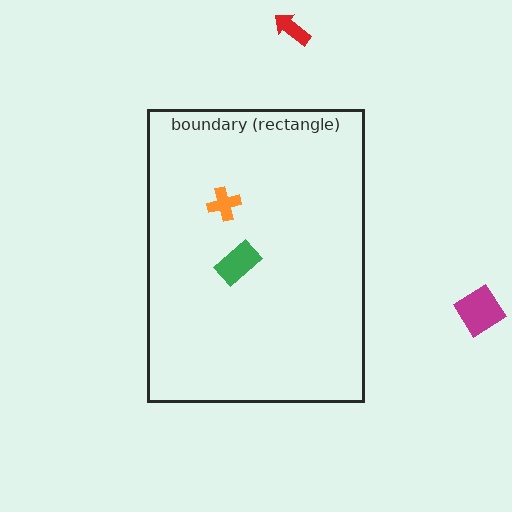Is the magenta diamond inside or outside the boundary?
Outside.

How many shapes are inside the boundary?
2 inside, 2 outside.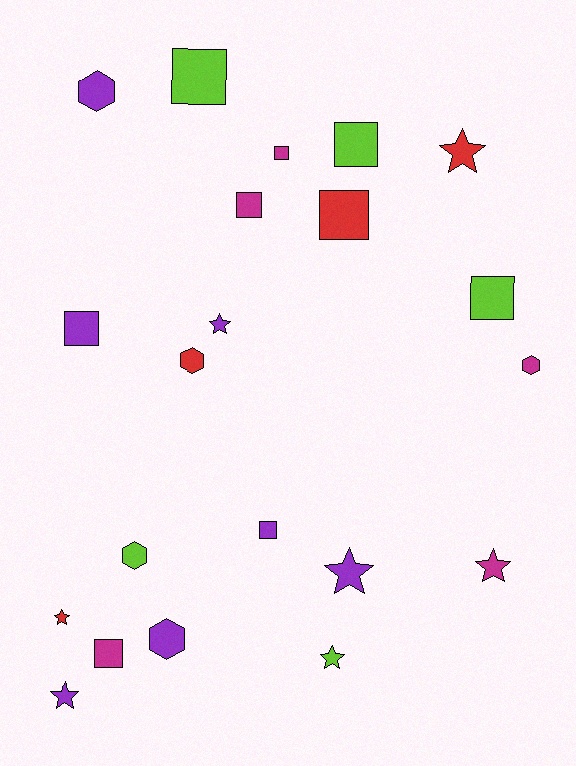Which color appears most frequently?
Purple, with 7 objects.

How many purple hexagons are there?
There are 2 purple hexagons.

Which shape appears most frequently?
Square, with 9 objects.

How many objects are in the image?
There are 21 objects.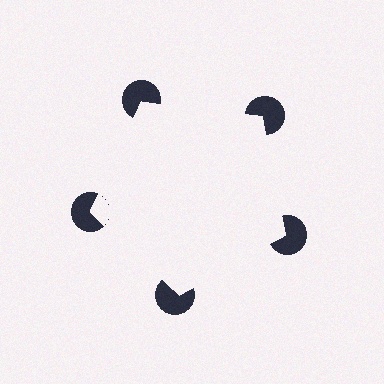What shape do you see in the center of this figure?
An illusory pentagon — its edges are inferred from the aligned wedge cuts in the pac-man discs, not physically drawn.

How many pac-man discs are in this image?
There are 5 — one at each vertex of the illusory pentagon.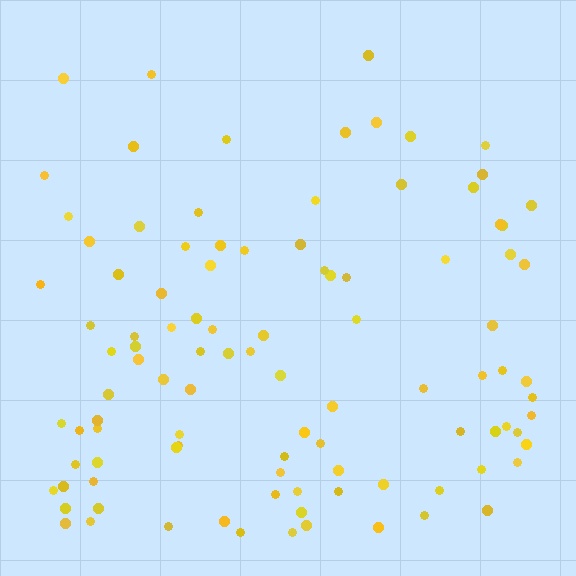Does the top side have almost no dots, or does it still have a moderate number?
Still a moderate number, just noticeably fewer than the bottom.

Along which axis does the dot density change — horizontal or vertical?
Vertical.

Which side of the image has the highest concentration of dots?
The bottom.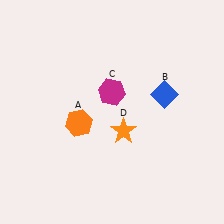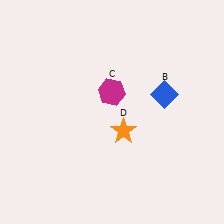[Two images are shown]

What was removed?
The orange hexagon (A) was removed in Image 2.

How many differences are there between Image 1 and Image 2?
There is 1 difference between the two images.